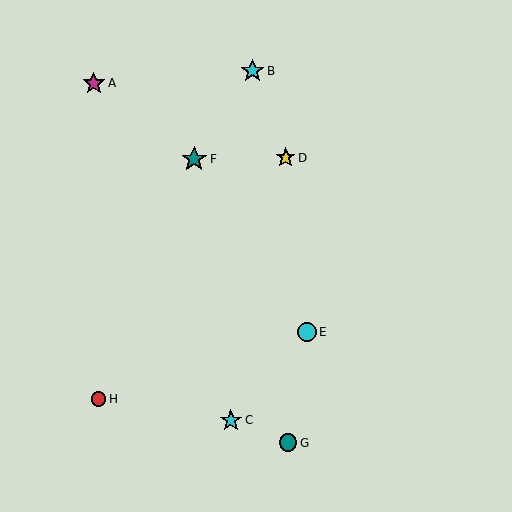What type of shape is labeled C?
Shape C is a cyan star.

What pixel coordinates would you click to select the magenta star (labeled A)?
Click at (94, 83) to select the magenta star A.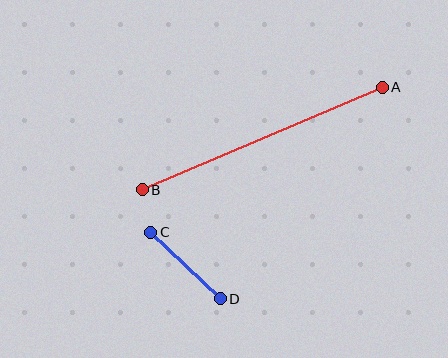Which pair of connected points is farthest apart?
Points A and B are farthest apart.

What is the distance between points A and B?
The distance is approximately 261 pixels.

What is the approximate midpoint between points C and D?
The midpoint is at approximately (185, 266) pixels.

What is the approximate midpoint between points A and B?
The midpoint is at approximately (262, 139) pixels.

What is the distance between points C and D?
The distance is approximately 96 pixels.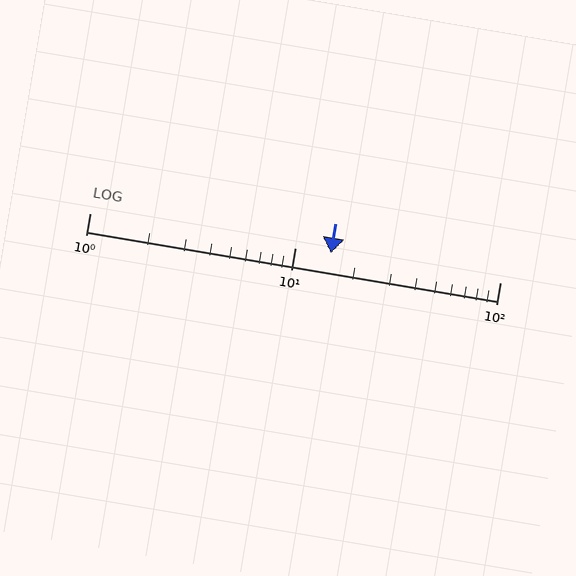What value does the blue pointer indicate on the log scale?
The pointer indicates approximately 15.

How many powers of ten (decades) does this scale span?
The scale spans 2 decades, from 1 to 100.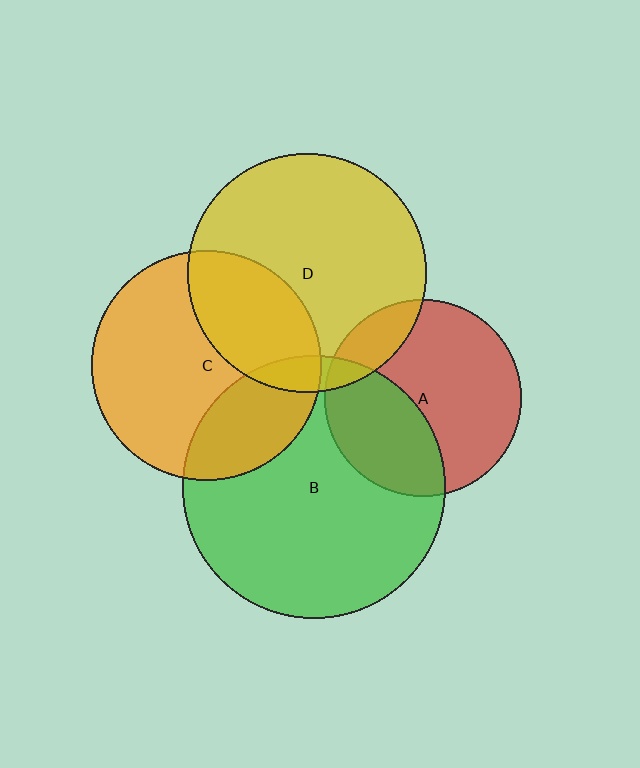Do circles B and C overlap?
Yes.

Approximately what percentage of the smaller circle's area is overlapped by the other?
Approximately 25%.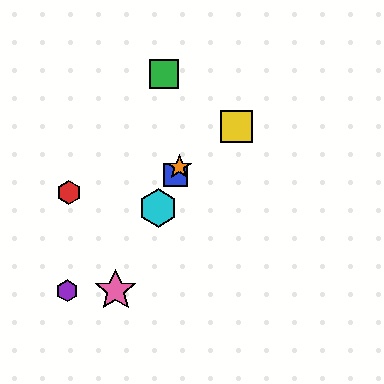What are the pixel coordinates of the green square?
The green square is at (164, 74).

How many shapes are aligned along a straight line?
4 shapes (the blue square, the orange star, the cyan hexagon, the pink star) are aligned along a straight line.